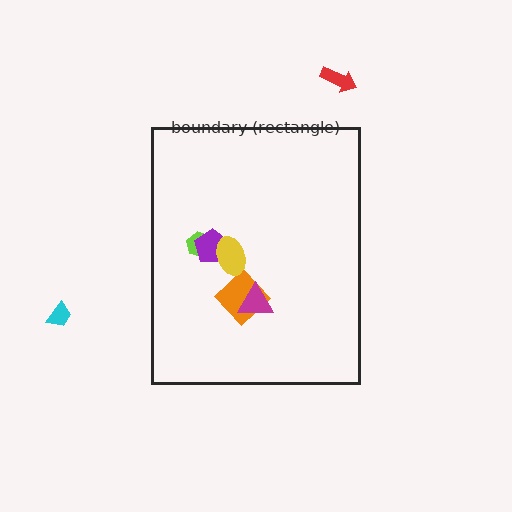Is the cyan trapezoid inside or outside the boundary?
Outside.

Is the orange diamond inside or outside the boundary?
Inside.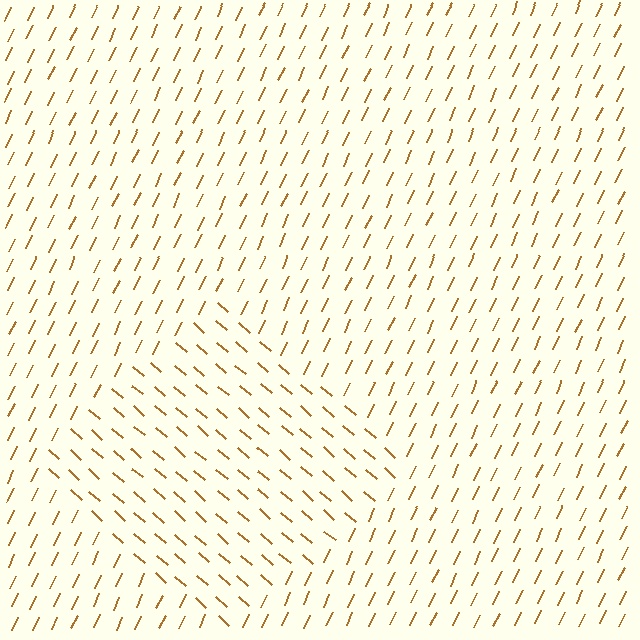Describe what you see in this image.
The image is filled with small brown line segments. A diamond region in the image has lines oriented differently from the surrounding lines, creating a visible texture boundary.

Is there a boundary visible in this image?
Yes, there is a texture boundary formed by a change in line orientation.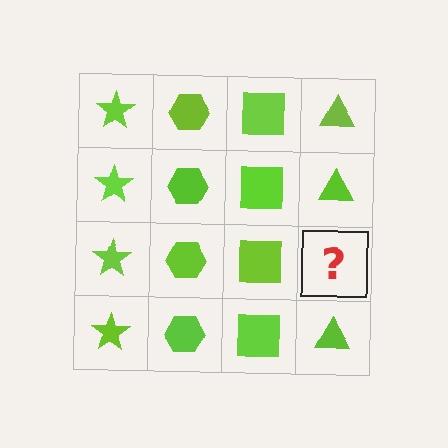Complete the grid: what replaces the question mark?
The question mark should be replaced with a lime triangle.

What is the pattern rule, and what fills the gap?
The rule is that each column has a consistent shape. The gap should be filled with a lime triangle.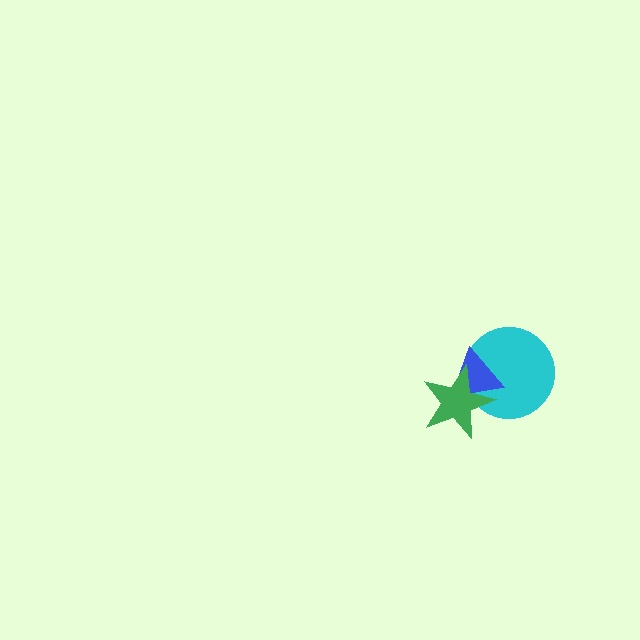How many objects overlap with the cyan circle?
2 objects overlap with the cyan circle.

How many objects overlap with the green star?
2 objects overlap with the green star.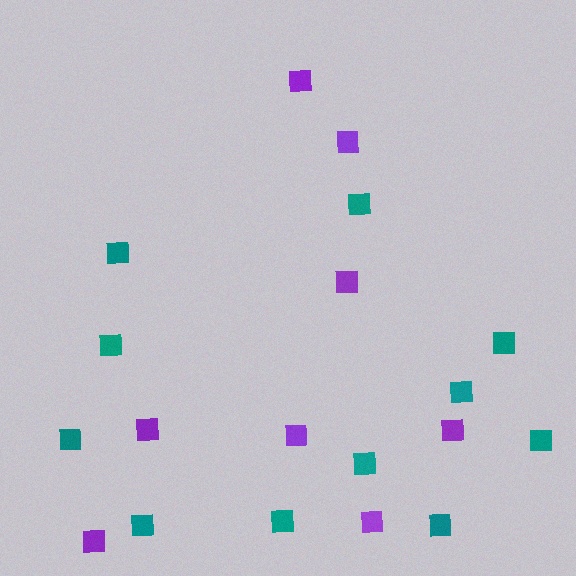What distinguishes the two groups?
There are 2 groups: one group of teal squares (11) and one group of purple squares (8).